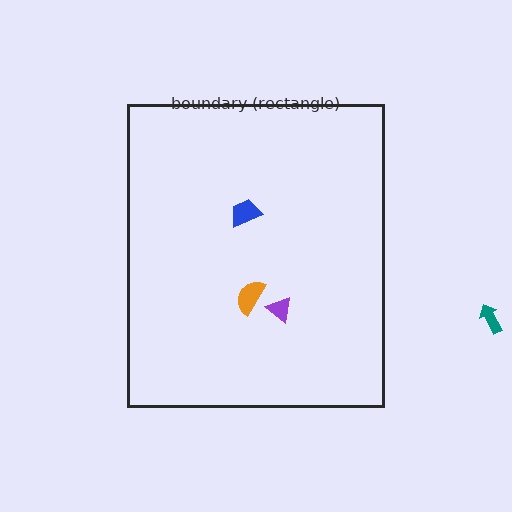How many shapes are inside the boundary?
3 inside, 1 outside.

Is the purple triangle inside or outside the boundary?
Inside.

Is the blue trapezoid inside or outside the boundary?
Inside.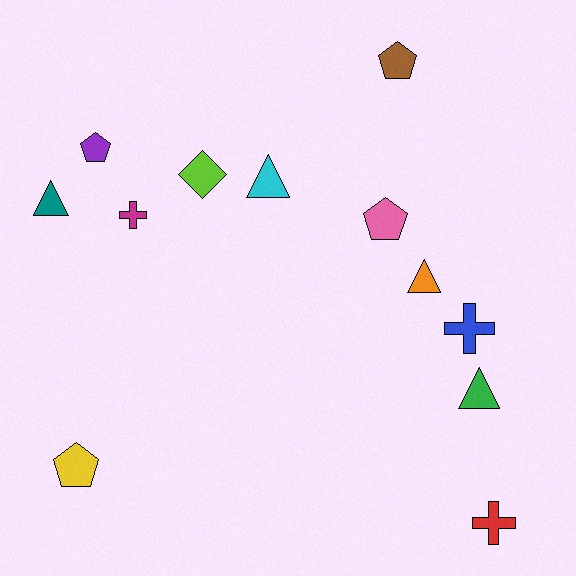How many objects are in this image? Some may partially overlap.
There are 12 objects.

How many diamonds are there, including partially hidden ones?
There is 1 diamond.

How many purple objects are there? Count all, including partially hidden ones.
There is 1 purple object.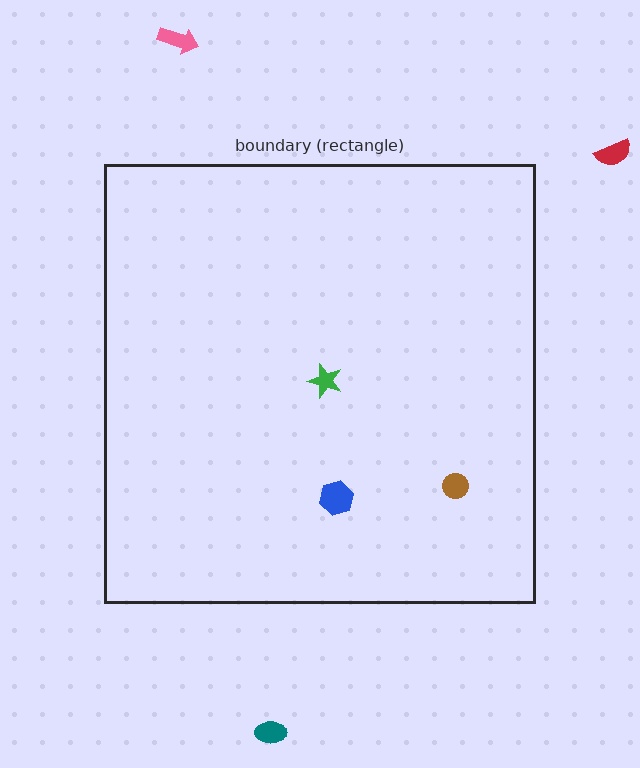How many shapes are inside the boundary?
3 inside, 3 outside.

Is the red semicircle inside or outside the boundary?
Outside.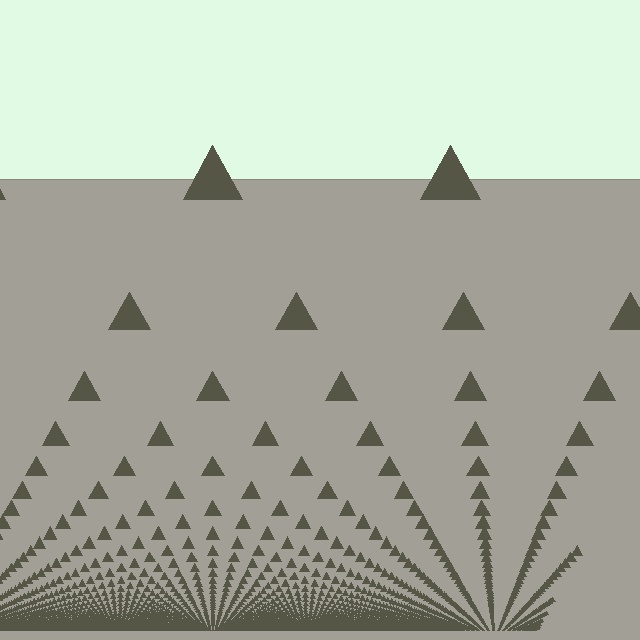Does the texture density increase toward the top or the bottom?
Density increases toward the bottom.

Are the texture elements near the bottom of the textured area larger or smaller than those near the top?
Smaller. The gradient is inverted — elements near the bottom are smaller and denser.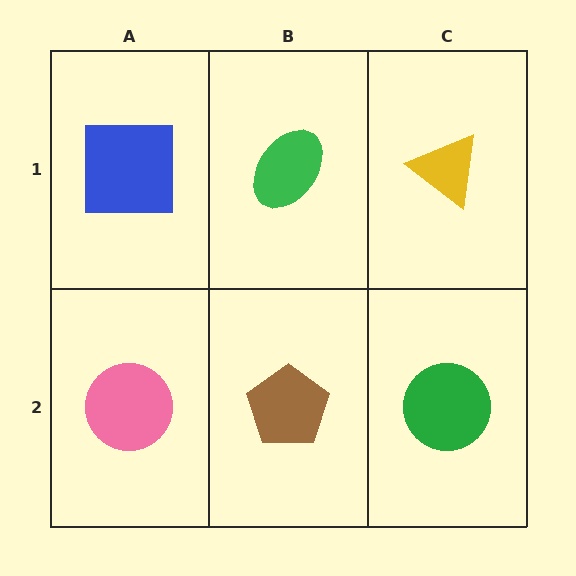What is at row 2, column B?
A brown pentagon.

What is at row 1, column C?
A yellow triangle.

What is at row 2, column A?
A pink circle.